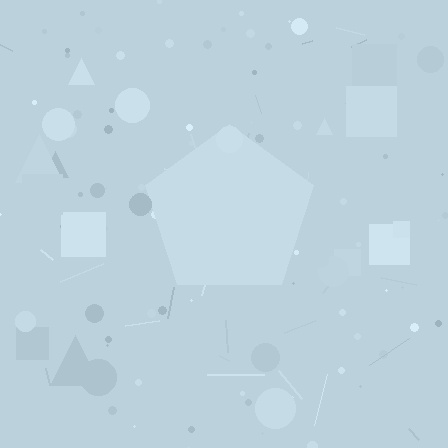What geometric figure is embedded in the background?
A pentagon is embedded in the background.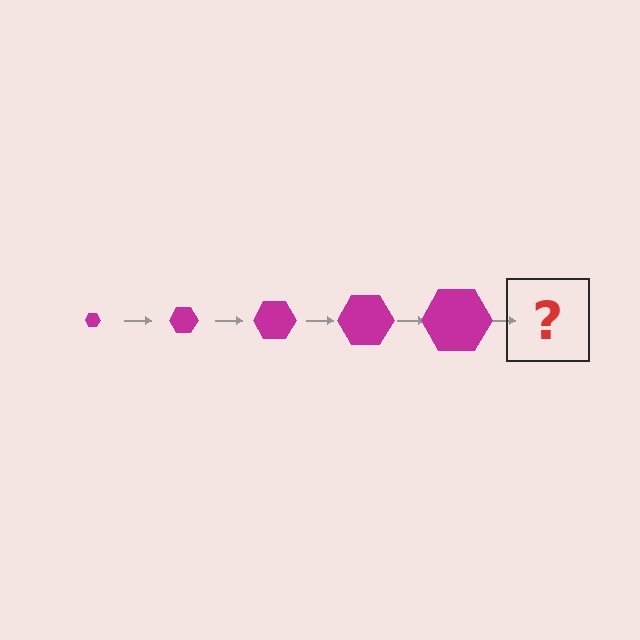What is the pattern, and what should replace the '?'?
The pattern is that the hexagon gets progressively larger each step. The '?' should be a magenta hexagon, larger than the previous one.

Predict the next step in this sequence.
The next step is a magenta hexagon, larger than the previous one.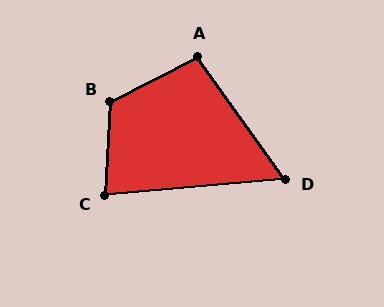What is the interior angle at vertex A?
Approximately 98 degrees (obtuse).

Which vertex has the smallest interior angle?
D, at approximately 59 degrees.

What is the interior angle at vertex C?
Approximately 82 degrees (acute).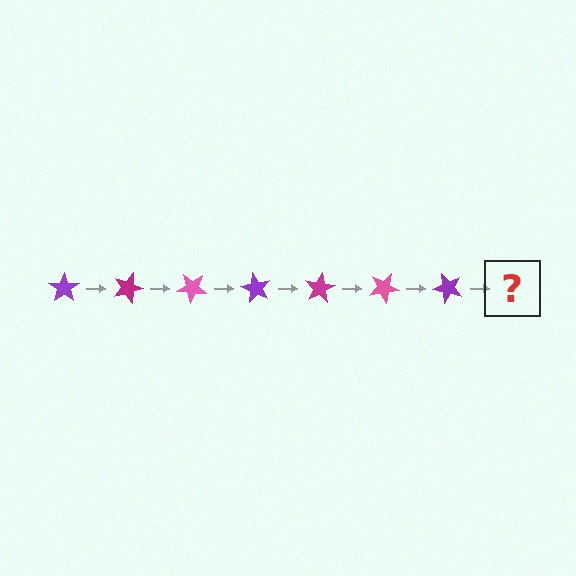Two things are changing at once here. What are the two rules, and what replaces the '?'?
The two rules are that it rotates 20 degrees each step and the color cycles through purple, magenta, and pink. The '?' should be a magenta star, rotated 140 degrees from the start.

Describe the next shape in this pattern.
It should be a magenta star, rotated 140 degrees from the start.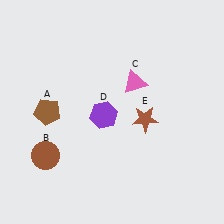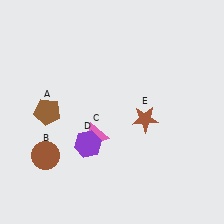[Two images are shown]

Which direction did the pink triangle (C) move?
The pink triangle (C) moved down.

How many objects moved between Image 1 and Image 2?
2 objects moved between the two images.